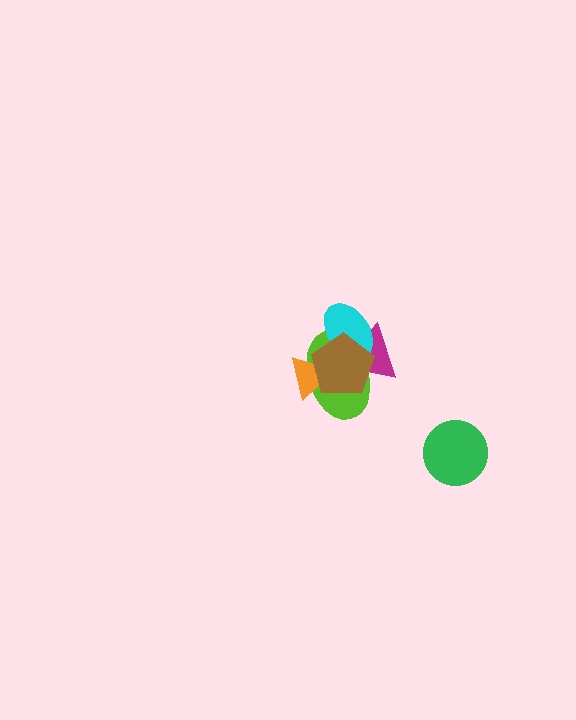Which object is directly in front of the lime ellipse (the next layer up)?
The magenta triangle is directly in front of the lime ellipse.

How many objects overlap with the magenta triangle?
3 objects overlap with the magenta triangle.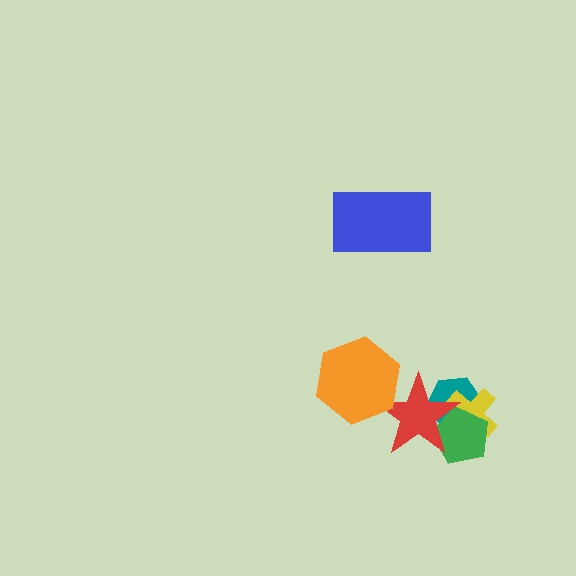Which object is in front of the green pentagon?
The red star is in front of the green pentagon.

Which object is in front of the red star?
The orange hexagon is in front of the red star.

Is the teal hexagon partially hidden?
Yes, it is partially covered by another shape.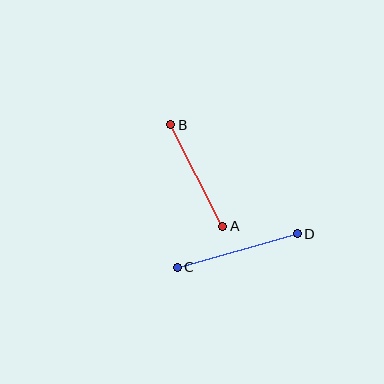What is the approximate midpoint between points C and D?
The midpoint is at approximately (237, 251) pixels.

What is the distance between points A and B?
The distance is approximately 114 pixels.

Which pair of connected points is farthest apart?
Points C and D are farthest apart.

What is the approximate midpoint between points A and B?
The midpoint is at approximately (197, 175) pixels.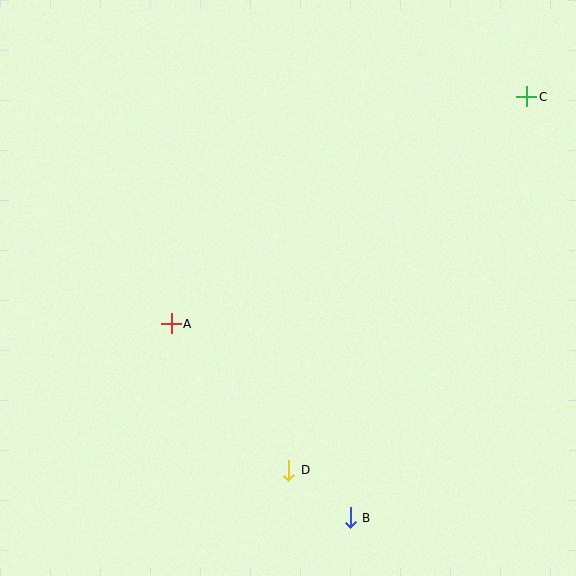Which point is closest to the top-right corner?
Point C is closest to the top-right corner.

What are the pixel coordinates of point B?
Point B is at (350, 518).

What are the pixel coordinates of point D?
Point D is at (289, 470).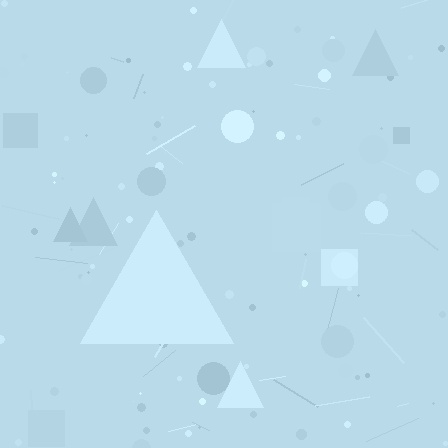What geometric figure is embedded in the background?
A triangle is embedded in the background.